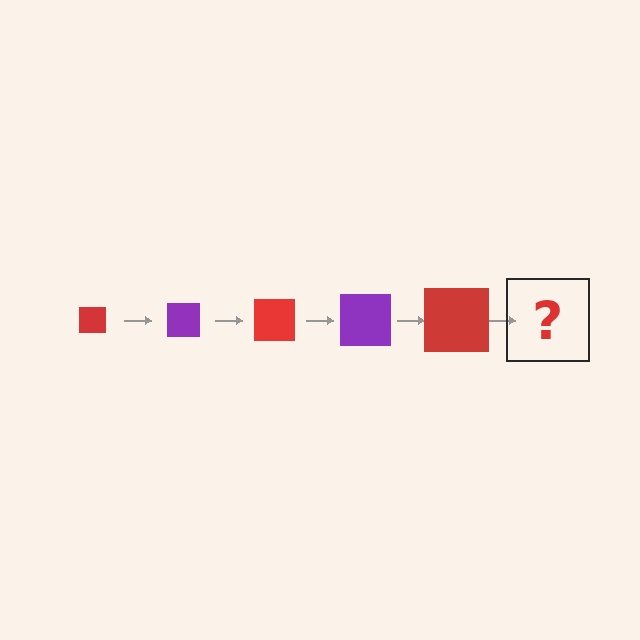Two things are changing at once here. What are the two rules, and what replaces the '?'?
The two rules are that the square grows larger each step and the color cycles through red and purple. The '?' should be a purple square, larger than the previous one.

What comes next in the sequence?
The next element should be a purple square, larger than the previous one.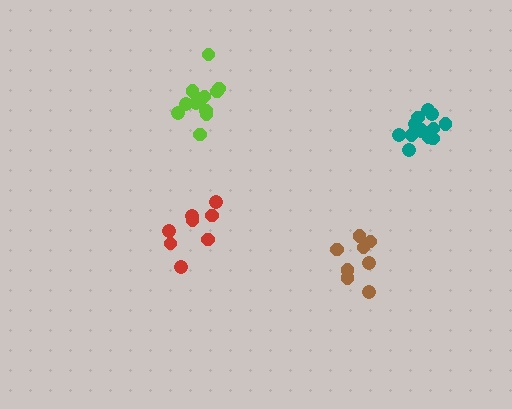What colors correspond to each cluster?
The clusters are colored: red, brown, teal, lime.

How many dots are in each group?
Group 1: 8 dots, Group 2: 8 dots, Group 3: 14 dots, Group 4: 12 dots (42 total).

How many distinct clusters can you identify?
There are 4 distinct clusters.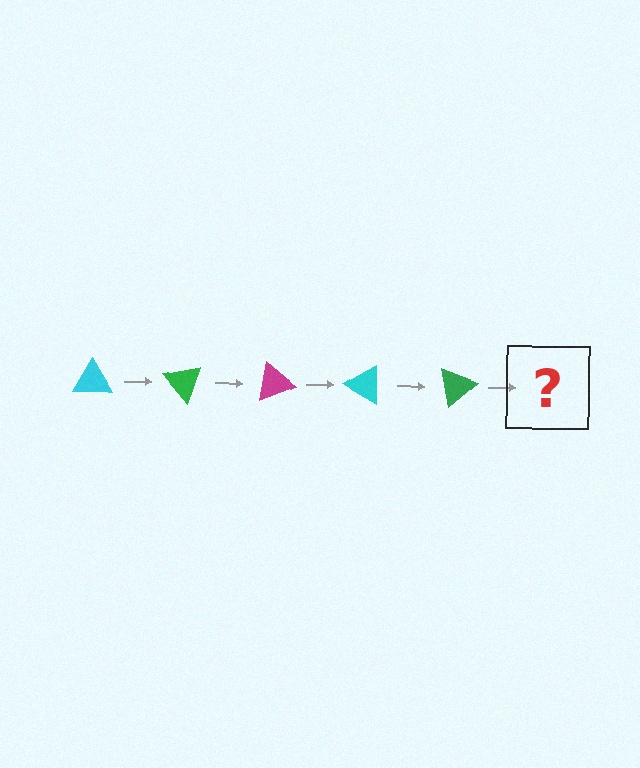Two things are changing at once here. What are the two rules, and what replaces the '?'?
The two rules are that it rotates 50 degrees each step and the color cycles through cyan, green, and magenta. The '?' should be a magenta triangle, rotated 250 degrees from the start.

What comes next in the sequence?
The next element should be a magenta triangle, rotated 250 degrees from the start.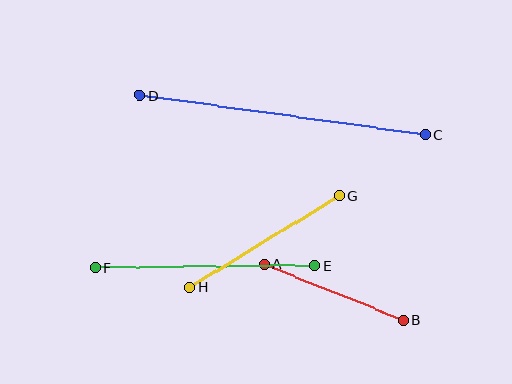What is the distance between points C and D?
The distance is approximately 288 pixels.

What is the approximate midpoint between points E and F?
The midpoint is at approximately (205, 267) pixels.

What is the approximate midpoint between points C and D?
The midpoint is at approximately (283, 115) pixels.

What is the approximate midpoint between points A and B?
The midpoint is at approximately (334, 292) pixels.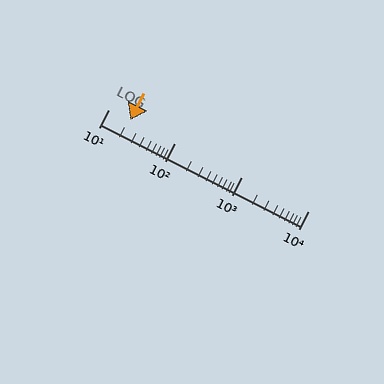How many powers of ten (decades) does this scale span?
The scale spans 3 decades, from 10 to 10000.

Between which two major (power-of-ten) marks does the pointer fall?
The pointer is between 10 and 100.